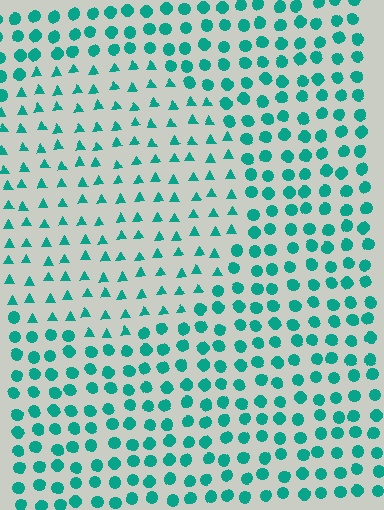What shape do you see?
I see a circle.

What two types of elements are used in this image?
The image uses triangles inside the circle region and circles outside it.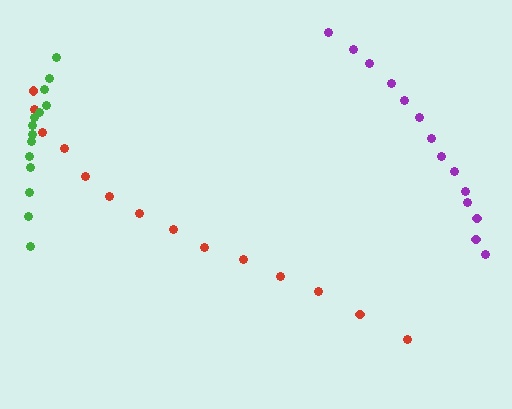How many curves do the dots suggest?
There are 3 distinct paths.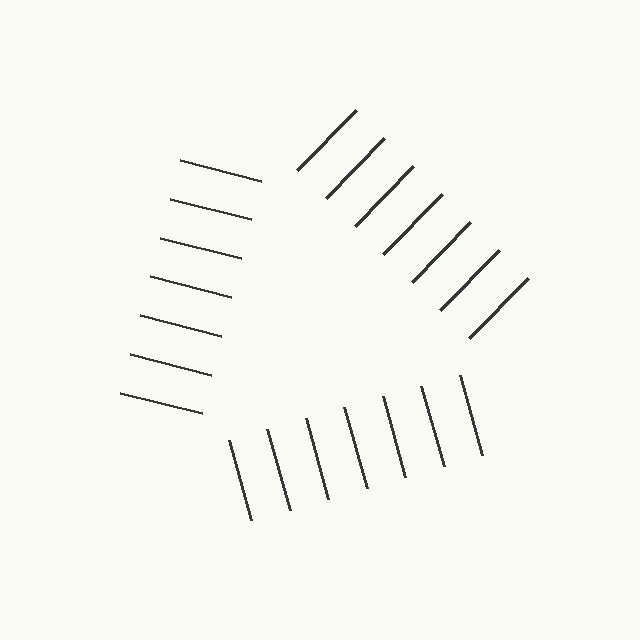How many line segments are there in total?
21 — 7 along each of the 3 edges.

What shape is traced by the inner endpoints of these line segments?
An illusory triangle — the line segments terminate on its edges but no continuous stroke is drawn.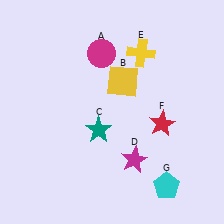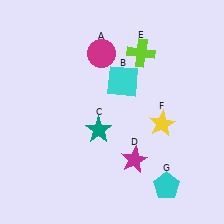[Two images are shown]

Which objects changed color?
B changed from yellow to cyan. E changed from yellow to lime. F changed from red to yellow.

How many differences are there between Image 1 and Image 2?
There are 3 differences between the two images.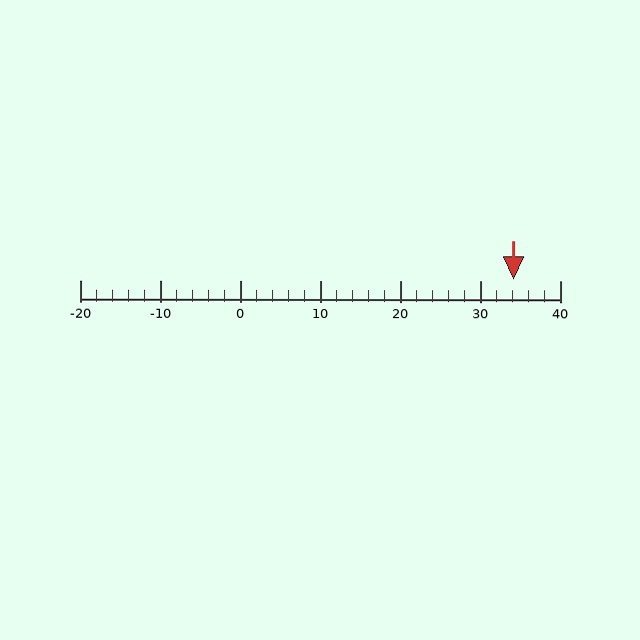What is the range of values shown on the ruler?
The ruler shows values from -20 to 40.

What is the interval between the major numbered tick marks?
The major tick marks are spaced 10 units apart.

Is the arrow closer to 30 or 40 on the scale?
The arrow is closer to 30.